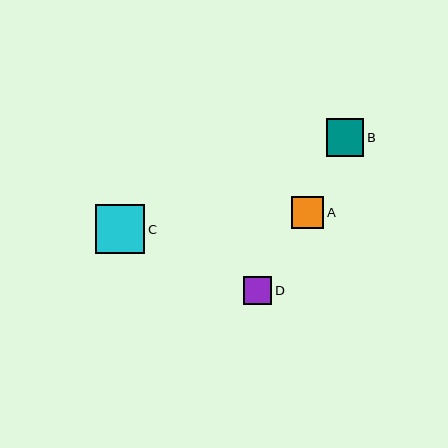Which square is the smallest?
Square D is the smallest with a size of approximately 28 pixels.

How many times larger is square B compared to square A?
Square B is approximately 1.2 times the size of square A.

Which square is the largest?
Square C is the largest with a size of approximately 49 pixels.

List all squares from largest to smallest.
From largest to smallest: C, B, A, D.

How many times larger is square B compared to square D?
Square B is approximately 1.4 times the size of square D.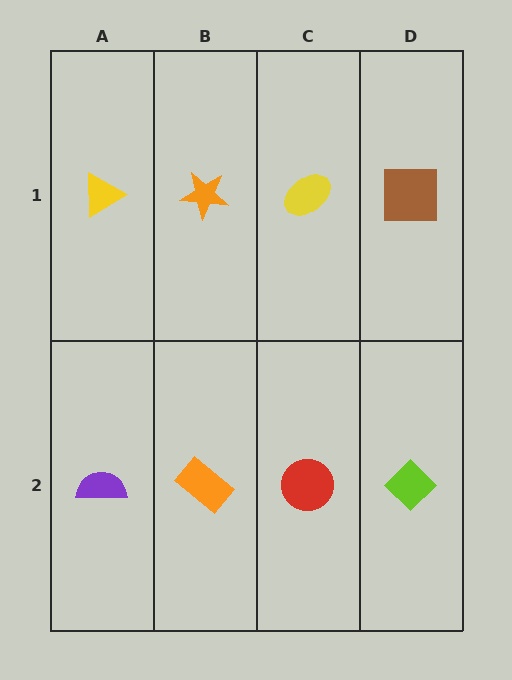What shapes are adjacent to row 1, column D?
A lime diamond (row 2, column D), a yellow ellipse (row 1, column C).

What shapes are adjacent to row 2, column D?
A brown square (row 1, column D), a red circle (row 2, column C).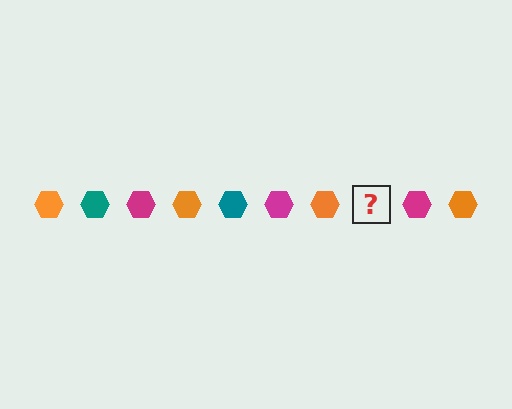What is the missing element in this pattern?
The missing element is a teal hexagon.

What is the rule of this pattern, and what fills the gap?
The rule is that the pattern cycles through orange, teal, magenta hexagons. The gap should be filled with a teal hexagon.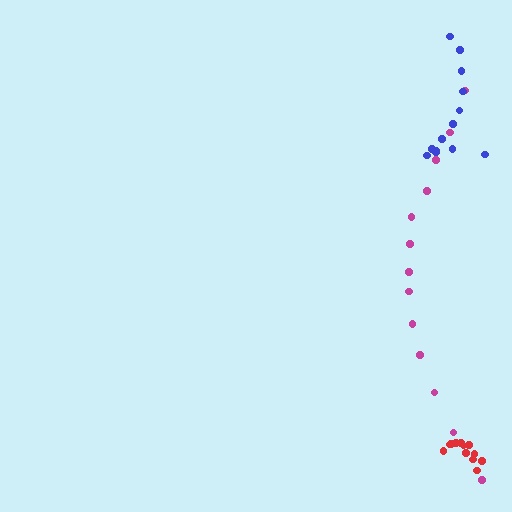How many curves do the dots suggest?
There are 3 distinct paths.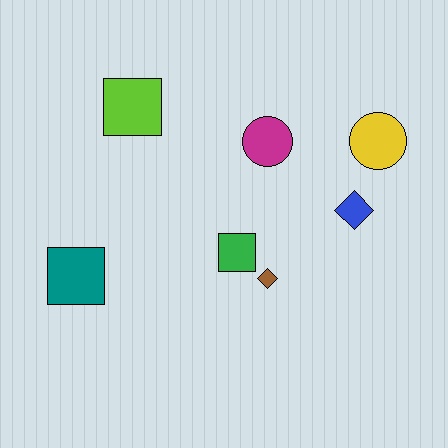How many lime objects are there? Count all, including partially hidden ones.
There is 1 lime object.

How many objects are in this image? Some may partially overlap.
There are 7 objects.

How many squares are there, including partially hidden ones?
There are 3 squares.